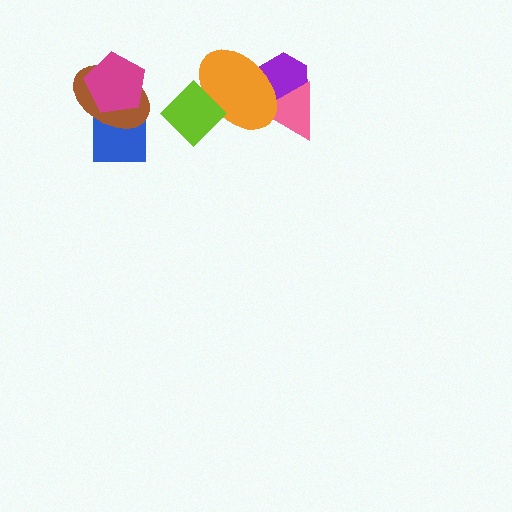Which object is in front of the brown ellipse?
The magenta pentagon is in front of the brown ellipse.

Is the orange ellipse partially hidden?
Yes, it is partially covered by another shape.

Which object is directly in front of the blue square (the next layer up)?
The brown ellipse is directly in front of the blue square.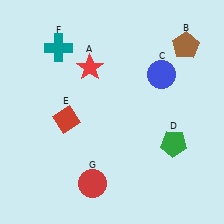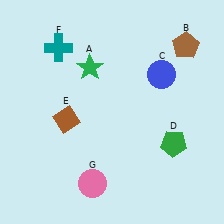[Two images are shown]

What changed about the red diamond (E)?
In Image 1, E is red. In Image 2, it changed to brown.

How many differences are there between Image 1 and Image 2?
There are 3 differences between the two images.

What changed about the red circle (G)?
In Image 1, G is red. In Image 2, it changed to pink.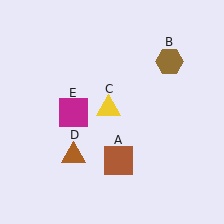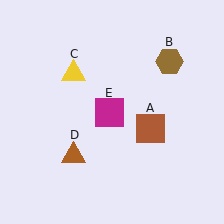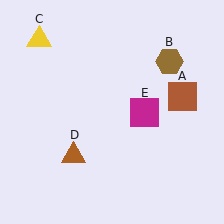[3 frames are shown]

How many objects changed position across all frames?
3 objects changed position: brown square (object A), yellow triangle (object C), magenta square (object E).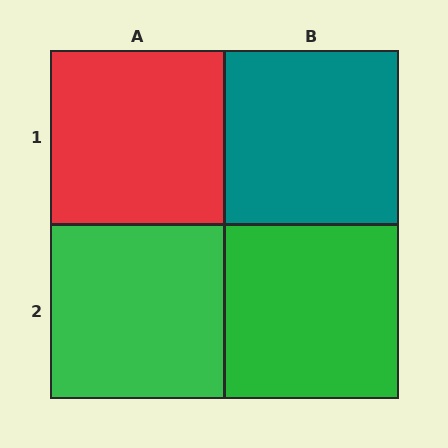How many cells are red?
1 cell is red.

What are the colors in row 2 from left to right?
Green, green.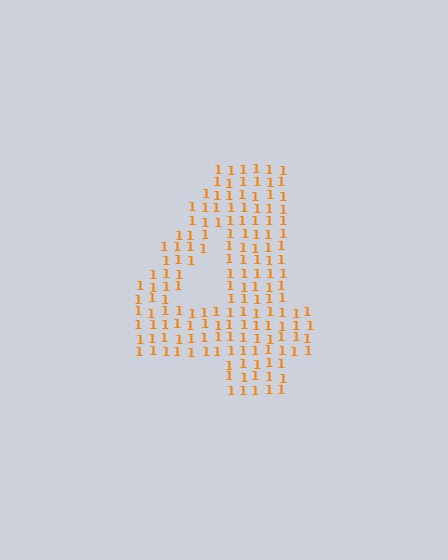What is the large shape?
The large shape is the digit 4.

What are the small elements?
The small elements are digit 1's.